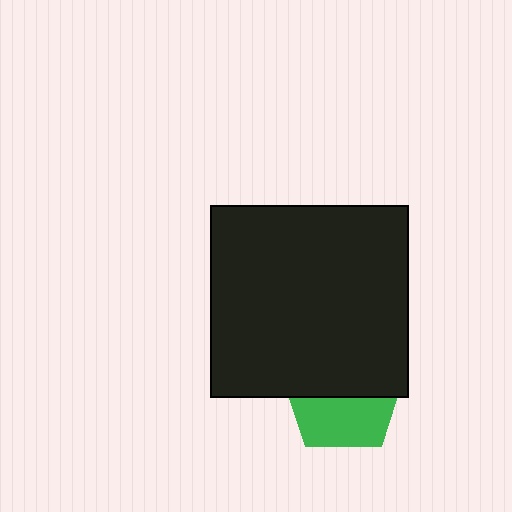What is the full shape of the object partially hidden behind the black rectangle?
The partially hidden object is a green pentagon.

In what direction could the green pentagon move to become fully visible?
The green pentagon could move down. That would shift it out from behind the black rectangle entirely.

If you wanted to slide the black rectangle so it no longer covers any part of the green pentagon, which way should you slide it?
Slide it up — that is the most direct way to separate the two shapes.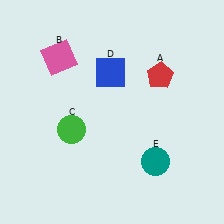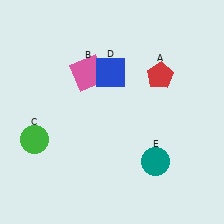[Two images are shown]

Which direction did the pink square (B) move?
The pink square (B) moved right.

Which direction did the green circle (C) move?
The green circle (C) moved left.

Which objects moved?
The objects that moved are: the pink square (B), the green circle (C).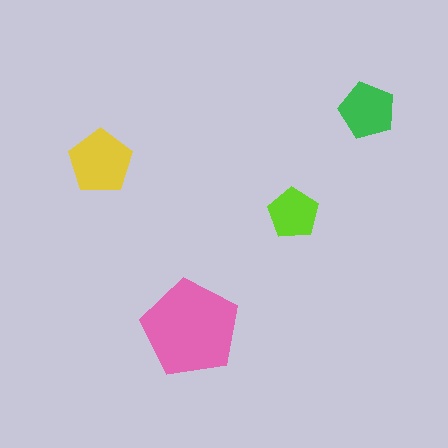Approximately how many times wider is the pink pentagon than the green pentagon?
About 1.5 times wider.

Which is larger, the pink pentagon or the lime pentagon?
The pink one.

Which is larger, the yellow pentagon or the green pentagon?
The yellow one.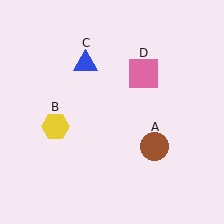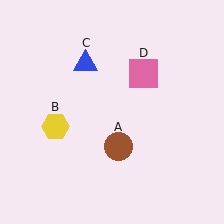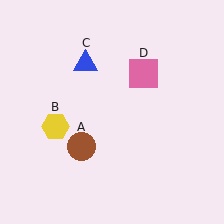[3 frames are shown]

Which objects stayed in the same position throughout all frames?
Yellow hexagon (object B) and blue triangle (object C) and pink square (object D) remained stationary.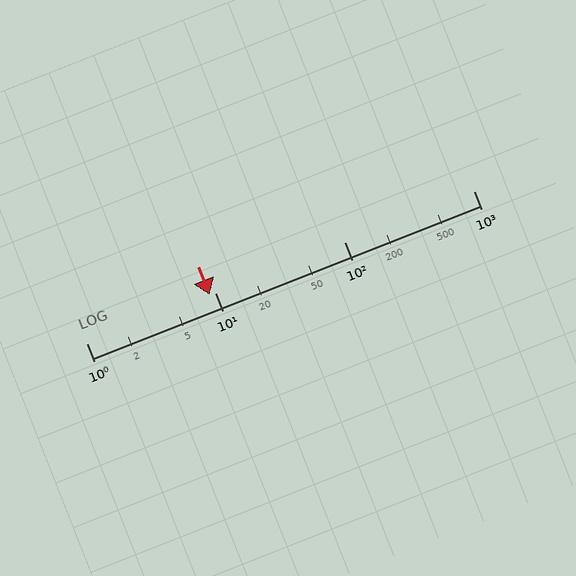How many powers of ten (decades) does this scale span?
The scale spans 3 decades, from 1 to 1000.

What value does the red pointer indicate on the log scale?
The pointer indicates approximately 9.1.